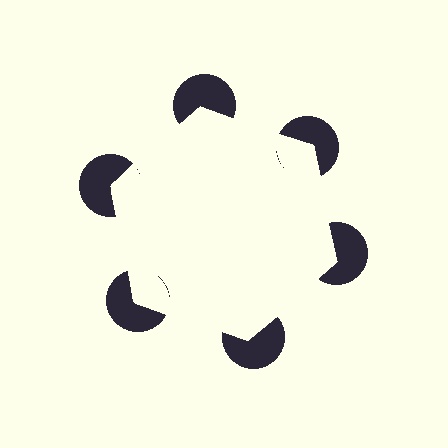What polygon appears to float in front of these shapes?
An illusory hexagon — its edges are inferred from the aligned wedge cuts in the pac-man discs, not physically drawn.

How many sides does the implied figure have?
6 sides.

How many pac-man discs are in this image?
There are 6 — one at each vertex of the illusory hexagon.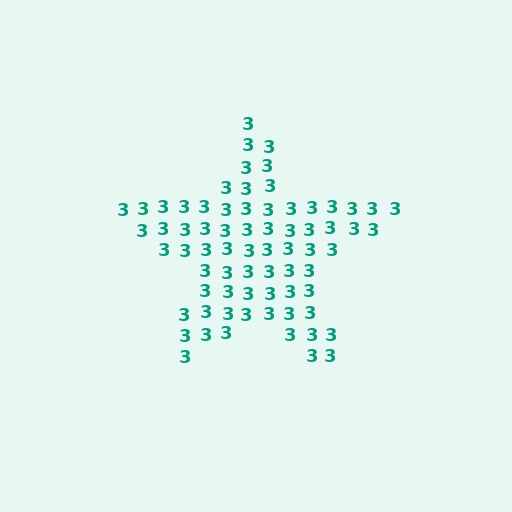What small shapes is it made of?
It is made of small digit 3's.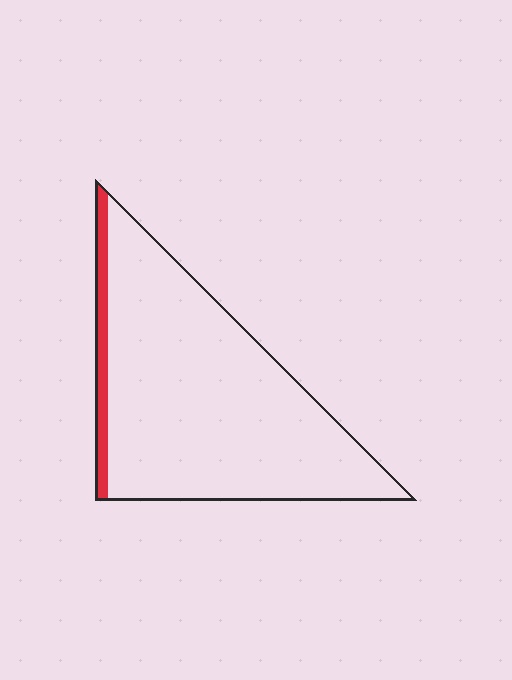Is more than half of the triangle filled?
No.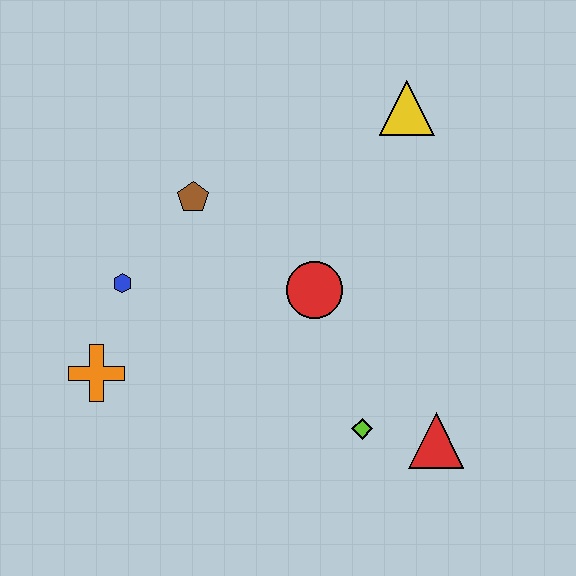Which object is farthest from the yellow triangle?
The orange cross is farthest from the yellow triangle.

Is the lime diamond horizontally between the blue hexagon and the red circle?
No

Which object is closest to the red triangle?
The lime diamond is closest to the red triangle.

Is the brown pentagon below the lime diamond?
No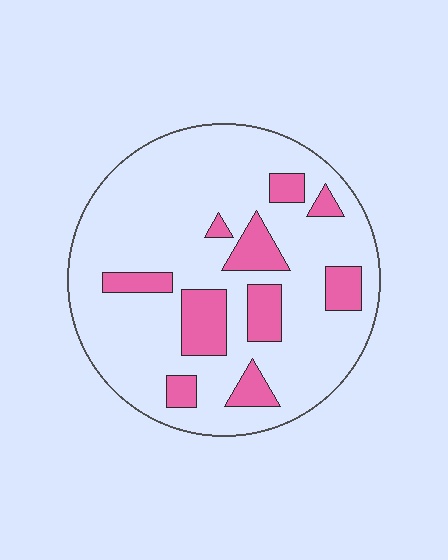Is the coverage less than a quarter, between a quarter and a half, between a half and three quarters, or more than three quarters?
Less than a quarter.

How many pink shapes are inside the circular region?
10.